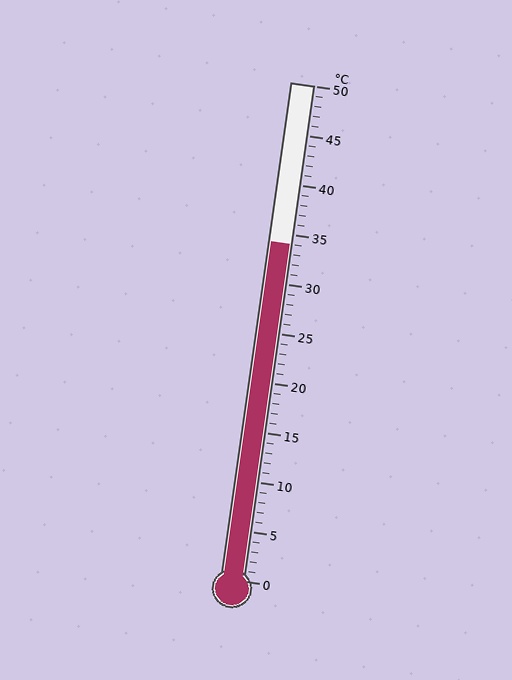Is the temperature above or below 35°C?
The temperature is below 35°C.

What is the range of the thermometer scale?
The thermometer scale ranges from 0°C to 50°C.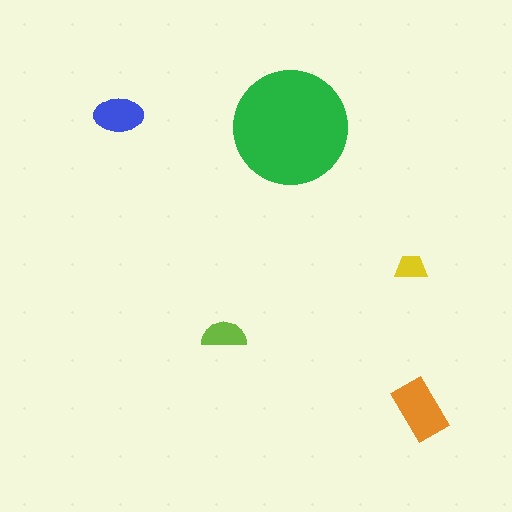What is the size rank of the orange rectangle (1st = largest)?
2nd.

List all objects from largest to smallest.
The green circle, the orange rectangle, the blue ellipse, the lime semicircle, the yellow trapezoid.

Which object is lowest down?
The orange rectangle is bottommost.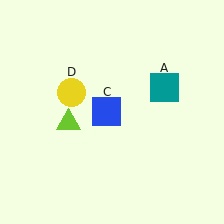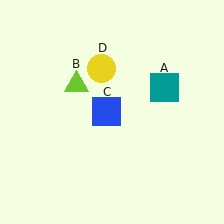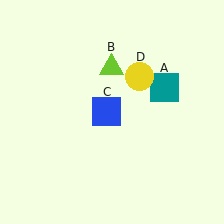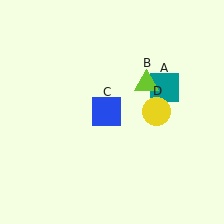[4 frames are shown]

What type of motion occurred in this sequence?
The lime triangle (object B), yellow circle (object D) rotated clockwise around the center of the scene.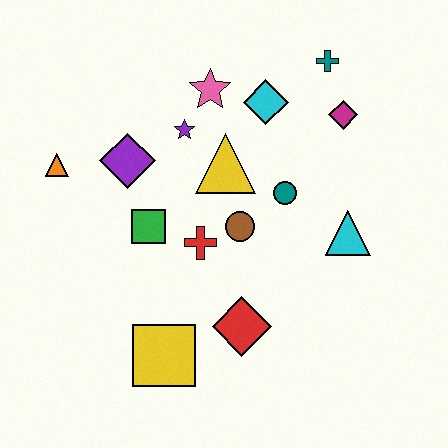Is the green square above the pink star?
No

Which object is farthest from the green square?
The teal cross is farthest from the green square.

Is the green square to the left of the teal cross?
Yes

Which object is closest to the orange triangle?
The purple diamond is closest to the orange triangle.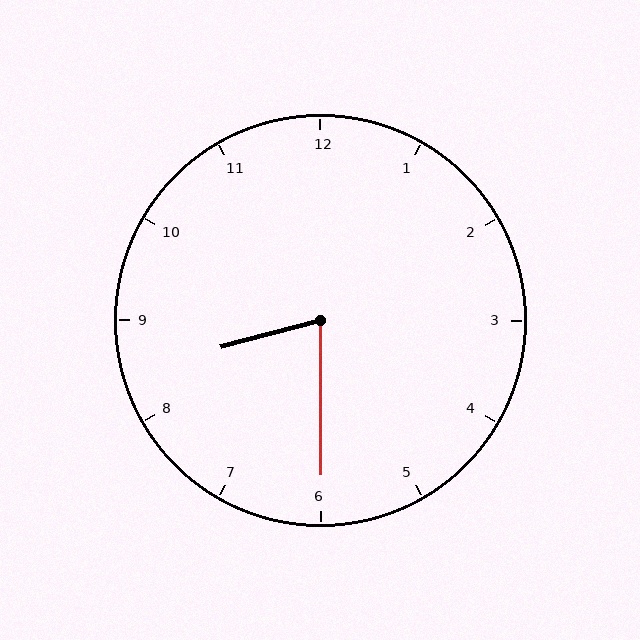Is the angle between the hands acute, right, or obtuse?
It is acute.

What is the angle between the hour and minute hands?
Approximately 75 degrees.